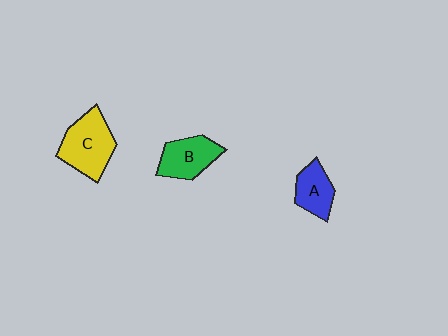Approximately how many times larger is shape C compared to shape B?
Approximately 1.3 times.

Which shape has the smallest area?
Shape A (blue).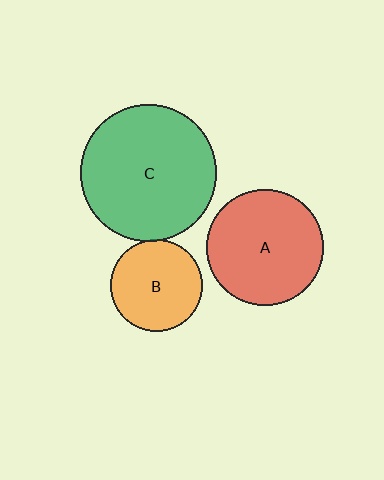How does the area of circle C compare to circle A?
Approximately 1.4 times.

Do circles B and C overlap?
Yes.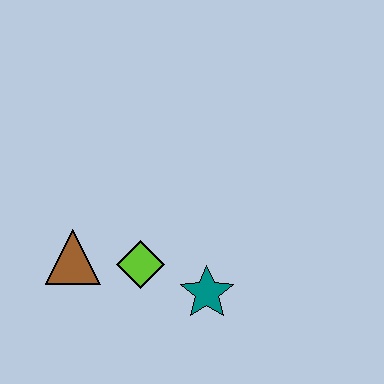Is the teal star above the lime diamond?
No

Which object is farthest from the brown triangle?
The teal star is farthest from the brown triangle.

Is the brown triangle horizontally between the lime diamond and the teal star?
No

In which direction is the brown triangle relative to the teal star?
The brown triangle is to the left of the teal star.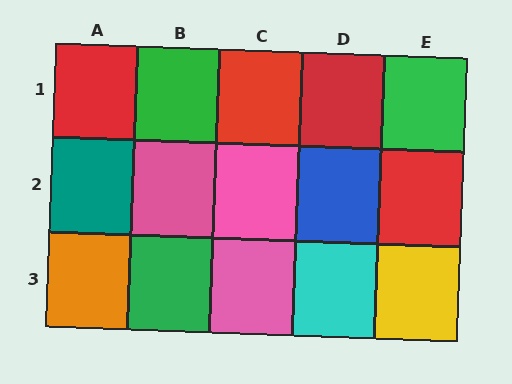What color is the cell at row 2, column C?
Pink.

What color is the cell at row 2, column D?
Blue.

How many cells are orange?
1 cell is orange.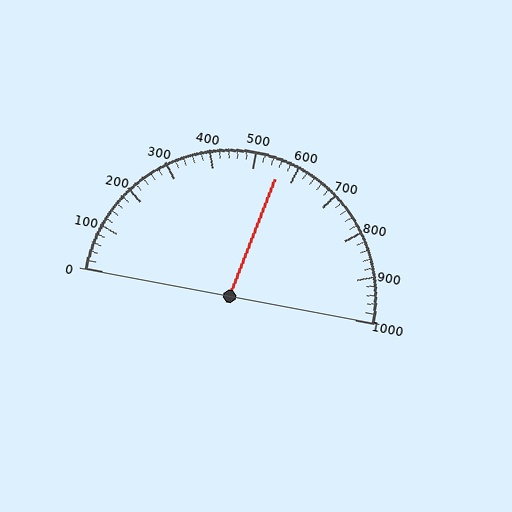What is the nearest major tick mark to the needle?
The nearest major tick mark is 600.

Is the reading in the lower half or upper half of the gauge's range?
The reading is in the upper half of the range (0 to 1000).